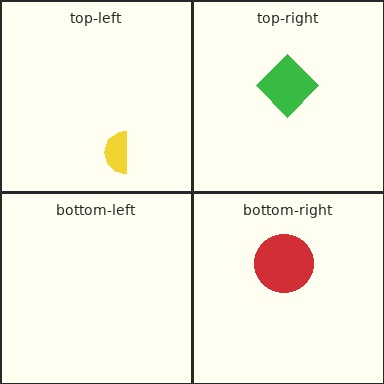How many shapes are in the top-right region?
1.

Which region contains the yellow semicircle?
The top-left region.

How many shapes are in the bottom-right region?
1.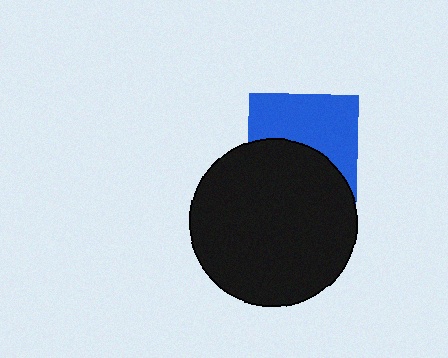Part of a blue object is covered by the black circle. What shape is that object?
It is a square.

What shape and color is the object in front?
The object in front is a black circle.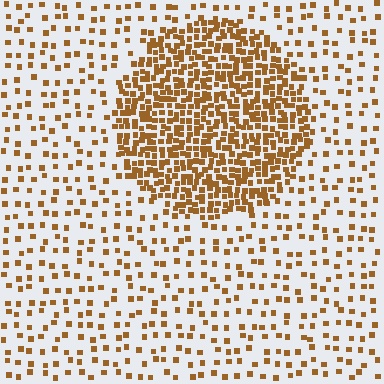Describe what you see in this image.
The image contains small brown elements arranged at two different densities. A circle-shaped region is visible where the elements are more densely packed than the surrounding area.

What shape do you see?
I see a circle.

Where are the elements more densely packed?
The elements are more densely packed inside the circle boundary.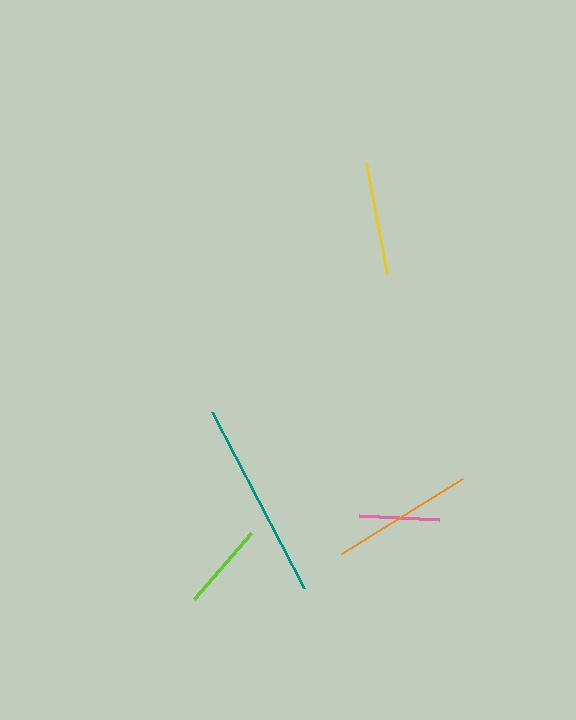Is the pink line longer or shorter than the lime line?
The lime line is longer than the pink line.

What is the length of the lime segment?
The lime segment is approximately 88 pixels long.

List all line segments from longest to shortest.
From longest to shortest: teal, orange, yellow, lime, pink.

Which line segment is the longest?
The teal line is the longest at approximately 198 pixels.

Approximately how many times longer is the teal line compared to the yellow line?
The teal line is approximately 1.8 times the length of the yellow line.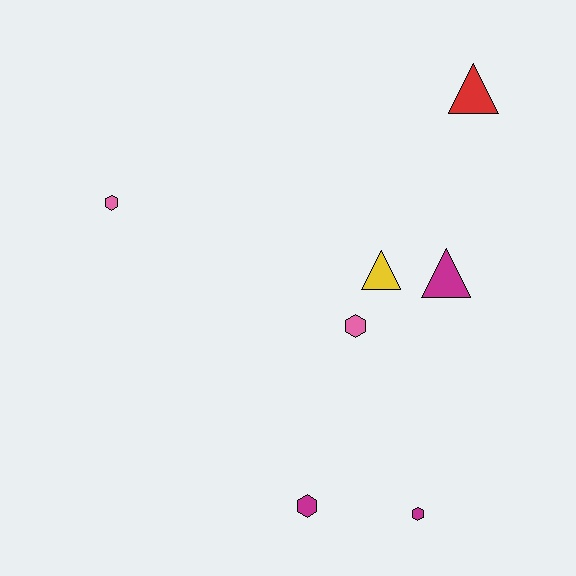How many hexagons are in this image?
There are 4 hexagons.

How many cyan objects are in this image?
There are no cyan objects.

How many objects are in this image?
There are 7 objects.